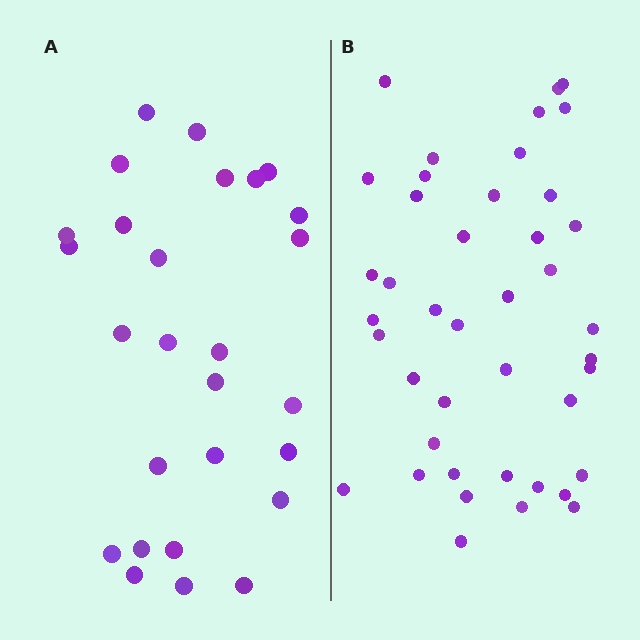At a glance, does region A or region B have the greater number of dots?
Region B (the right region) has more dots.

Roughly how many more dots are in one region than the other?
Region B has approximately 15 more dots than region A.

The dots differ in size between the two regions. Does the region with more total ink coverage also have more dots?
No. Region A has more total ink coverage because its dots are larger, but region B actually contains more individual dots. Total area can be misleading — the number of items is what matters here.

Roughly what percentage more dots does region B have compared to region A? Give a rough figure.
About 55% more.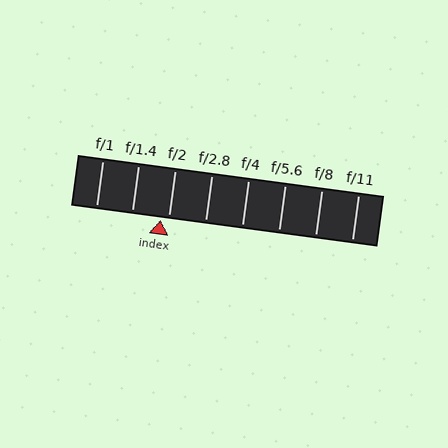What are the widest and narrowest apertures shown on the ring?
The widest aperture shown is f/1 and the narrowest is f/11.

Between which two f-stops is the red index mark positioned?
The index mark is between f/1.4 and f/2.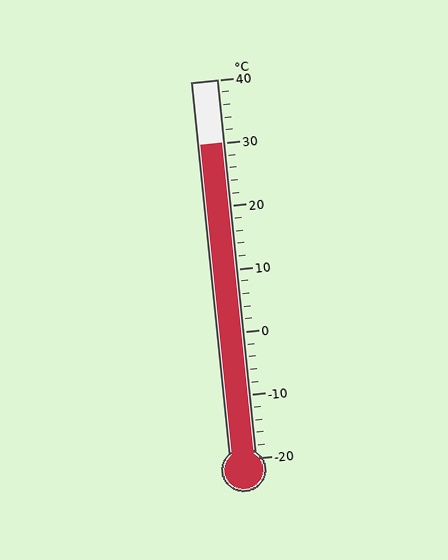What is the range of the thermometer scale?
The thermometer scale ranges from -20°C to 40°C.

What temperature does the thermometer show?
The thermometer shows approximately 30°C.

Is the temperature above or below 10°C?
The temperature is above 10°C.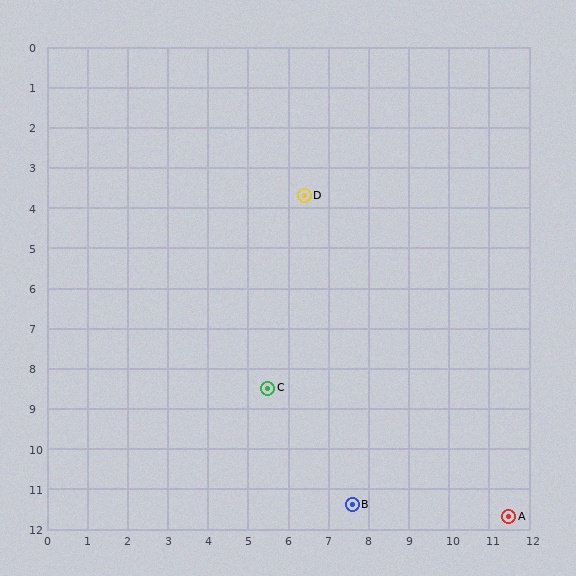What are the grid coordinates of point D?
Point D is at approximately (6.4, 3.7).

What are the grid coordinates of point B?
Point B is at approximately (7.6, 11.4).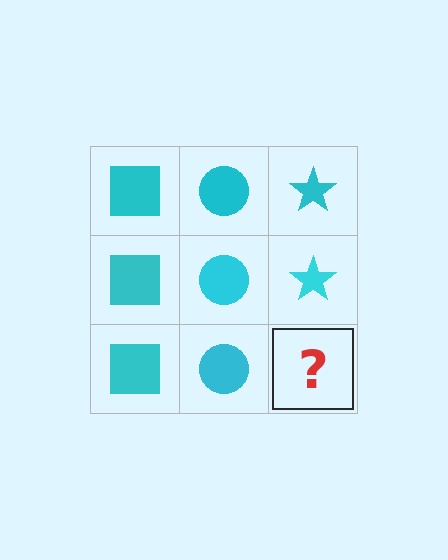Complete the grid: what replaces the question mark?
The question mark should be replaced with a cyan star.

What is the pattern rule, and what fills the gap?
The rule is that each column has a consistent shape. The gap should be filled with a cyan star.